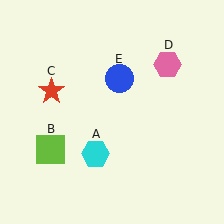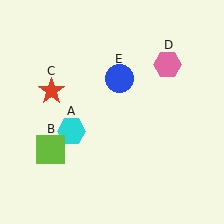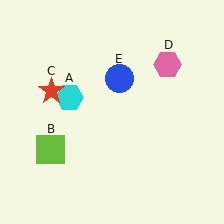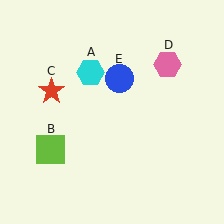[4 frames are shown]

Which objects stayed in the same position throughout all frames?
Lime square (object B) and red star (object C) and pink hexagon (object D) and blue circle (object E) remained stationary.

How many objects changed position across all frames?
1 object changed position: cyan hexagon (object A).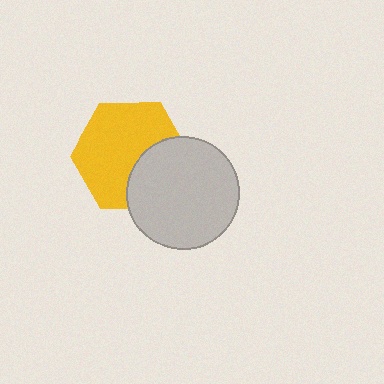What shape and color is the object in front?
The object in front is a light gray circle.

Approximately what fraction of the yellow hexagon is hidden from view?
Roughly 32% of the yellow hexagon is hidden behind the light gray circle.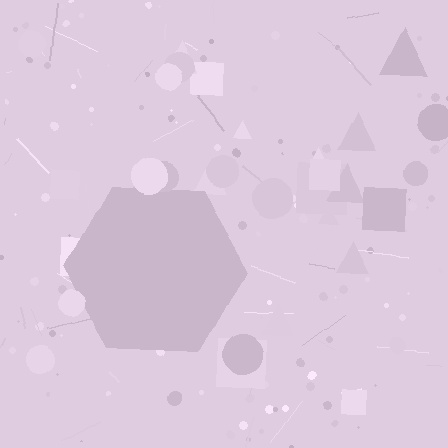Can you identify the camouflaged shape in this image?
The camouflaged shape is a hexagon.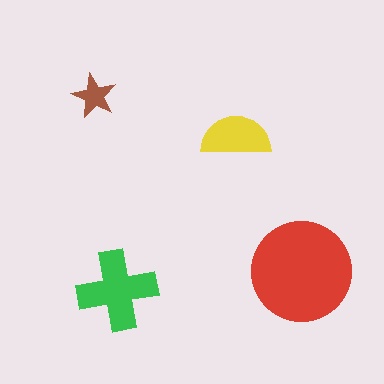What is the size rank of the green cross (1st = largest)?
2nd.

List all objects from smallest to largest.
The brown star, the yellow semicircle, the green cross, the red circle.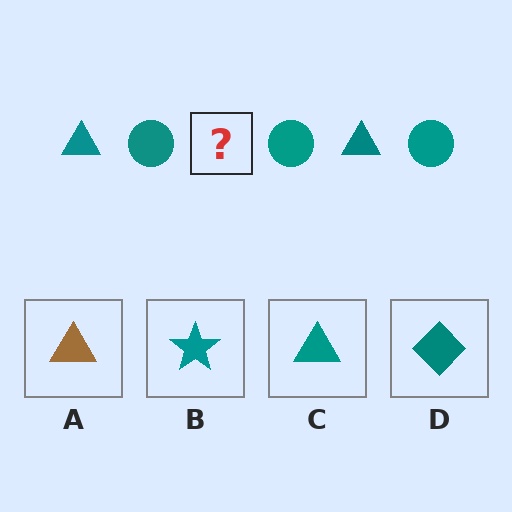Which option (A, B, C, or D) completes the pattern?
C.